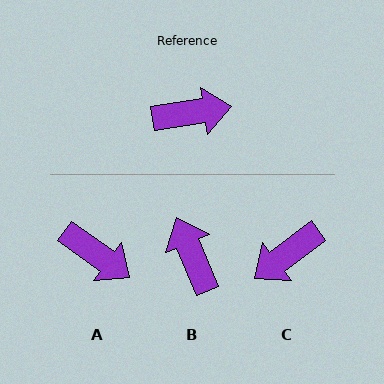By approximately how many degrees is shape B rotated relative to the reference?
Approximately 104 degrees counter-clockwise.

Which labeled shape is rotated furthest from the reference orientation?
C, about 152 degrees away.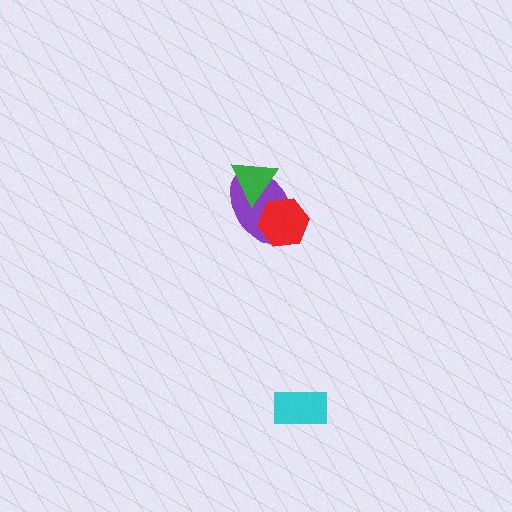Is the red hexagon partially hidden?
No, no other shape covers it.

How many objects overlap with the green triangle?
1 object overlaps with the green triangle.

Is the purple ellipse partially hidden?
Yes, it is partially covered by another shape.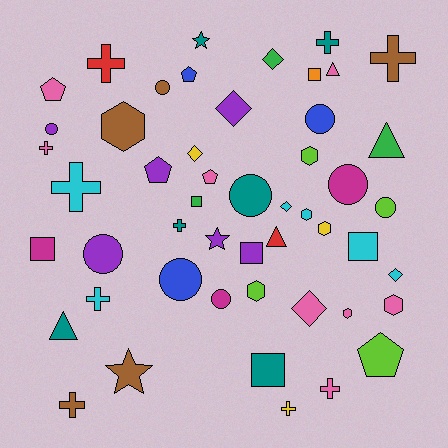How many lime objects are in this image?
There are 4 lime objects.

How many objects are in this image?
There are 50 objects.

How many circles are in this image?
There are 9 circles.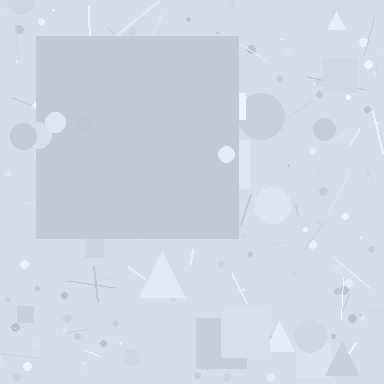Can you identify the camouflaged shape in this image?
The camouflaged shape is a square.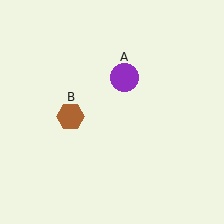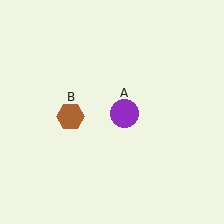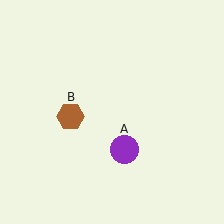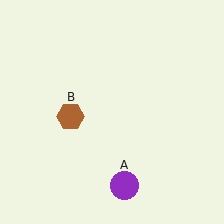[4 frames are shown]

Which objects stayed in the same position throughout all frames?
Brown hexagon (object B) remained stationary.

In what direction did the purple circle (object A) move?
The purple circle (object A) moved down.